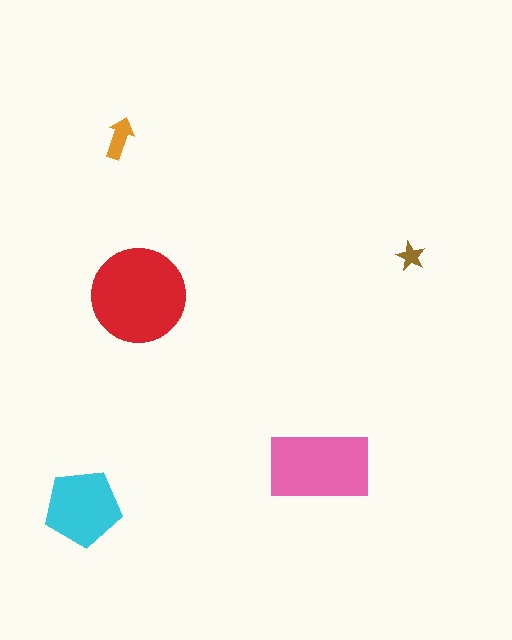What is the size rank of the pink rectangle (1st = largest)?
2nd.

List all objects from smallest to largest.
The brown star, the orange arrow, the cyan pentagon, the pink rectangle, the red circle.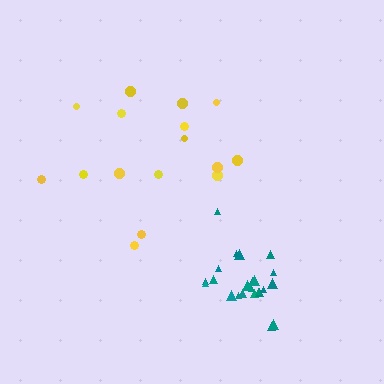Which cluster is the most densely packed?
Teal.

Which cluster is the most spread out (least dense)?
Yellow.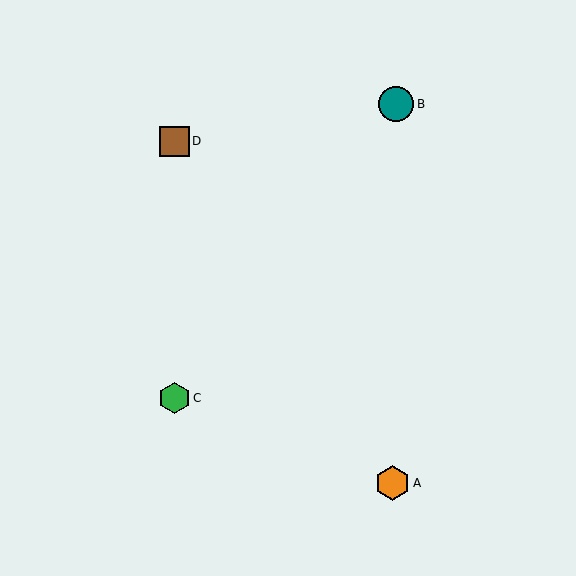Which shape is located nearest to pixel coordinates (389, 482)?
The orange hexagon (labeled A) at (393, 483) is nearest to that location.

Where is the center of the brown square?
The center of the brown square is at (174, 141).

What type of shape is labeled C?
Shape C is a green hexagon.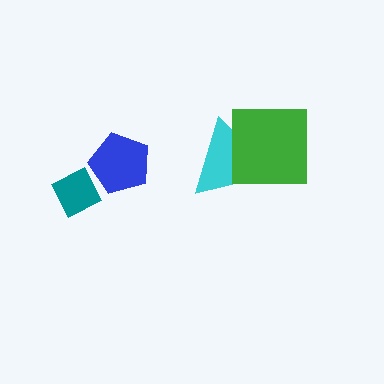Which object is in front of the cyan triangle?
The green square is in front of the cyan triangle.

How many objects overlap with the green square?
1 object overlaps with the green square.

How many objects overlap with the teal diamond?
1 object overlaps with the teal diamond.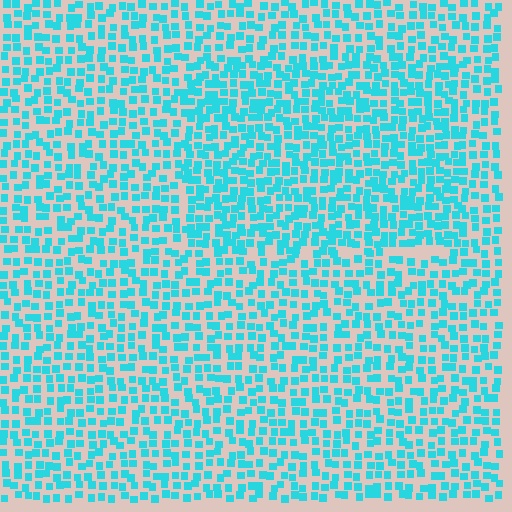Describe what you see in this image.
The image contains small cyan elements arranged at two different densities. A rectangle-shaped region is visible where the elements are more densely packed than the surrounding area.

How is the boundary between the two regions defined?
The boundary is defined by a change in element density (approximately 1.5x ratio). All elements are the same color, size, and shape.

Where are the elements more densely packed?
The elements are more densely packed inside the rectangle boundary.